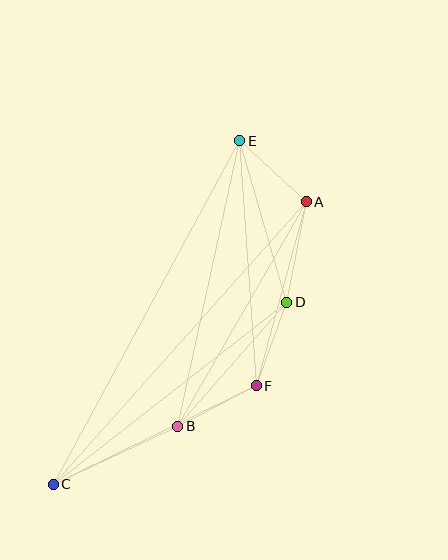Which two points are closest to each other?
Points B and F are closest to each other.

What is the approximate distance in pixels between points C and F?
The distance between C and F is approximately 226 pixels.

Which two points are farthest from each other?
Points C and E are farthest from each other.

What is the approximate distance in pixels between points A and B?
The distance between A and B is approximately 258 pixels.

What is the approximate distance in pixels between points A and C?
The distance between A and C is approximately 379 pixels.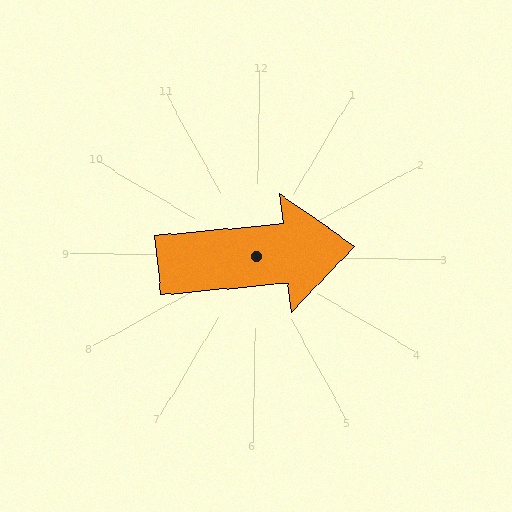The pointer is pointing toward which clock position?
Roughly 3 o'clock.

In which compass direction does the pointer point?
East.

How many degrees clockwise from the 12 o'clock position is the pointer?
Approximately 83 degrees.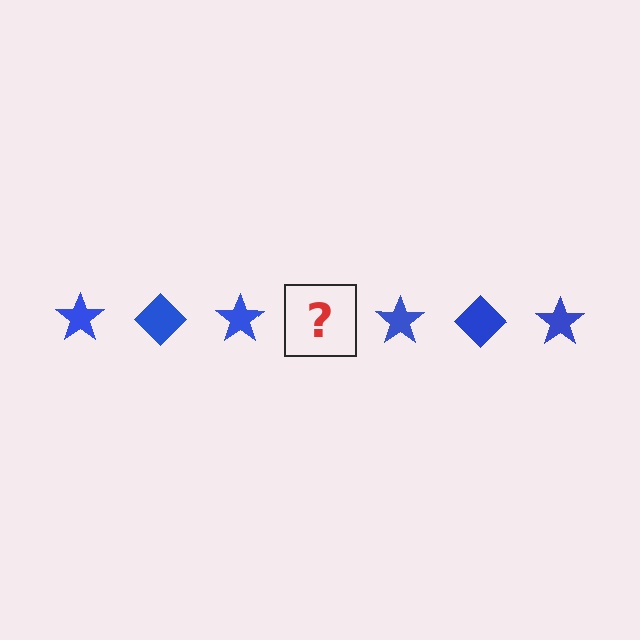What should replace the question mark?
The question mark should be replaced with a blue diamond.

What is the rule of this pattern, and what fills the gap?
The rule is that the pattern cycles through star, diamond shapes in blue. The gap should be filled with a blue diamond.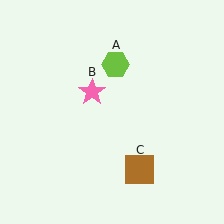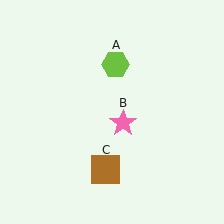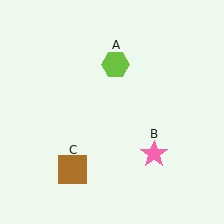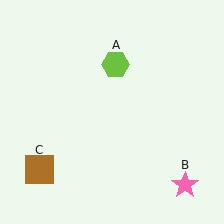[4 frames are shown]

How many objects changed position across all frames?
2 objects changed position: pink star (object B), brown square (object C).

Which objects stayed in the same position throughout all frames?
Lime hexagon (object A) remained stationary.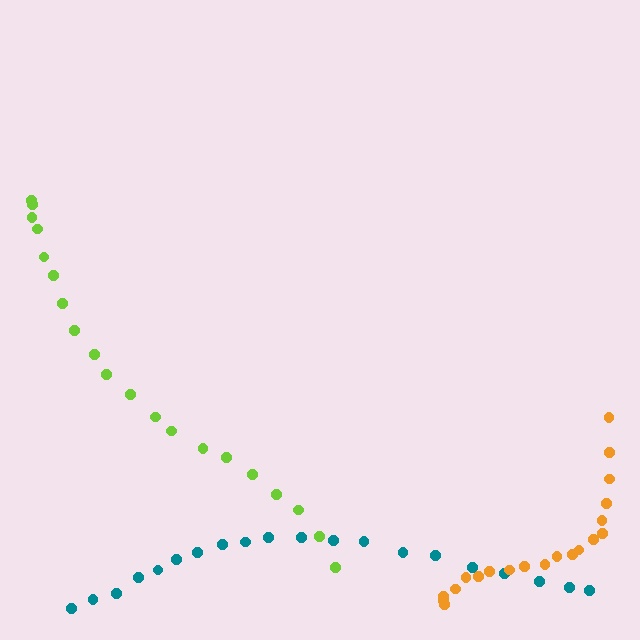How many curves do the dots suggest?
There are 3 distinct paths.